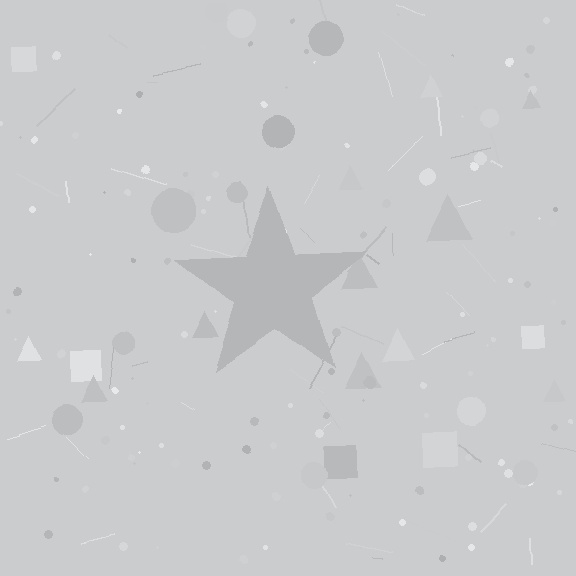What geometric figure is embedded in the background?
A star is embedded in the background.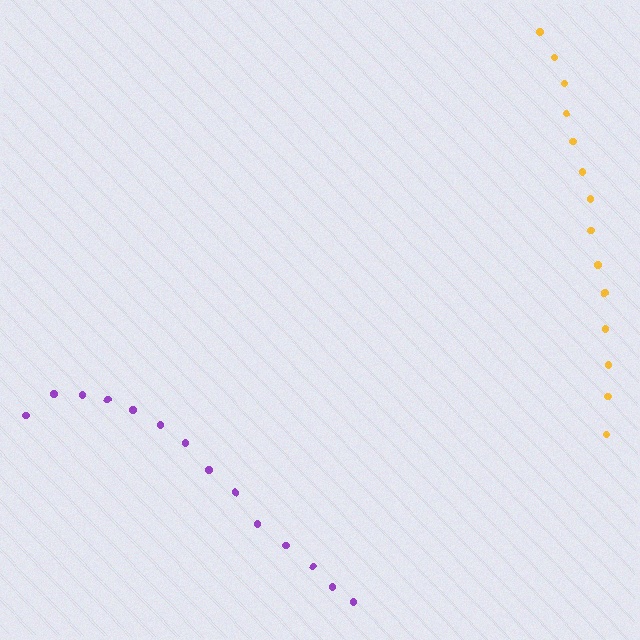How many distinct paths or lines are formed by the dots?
There are 2 distinct paths.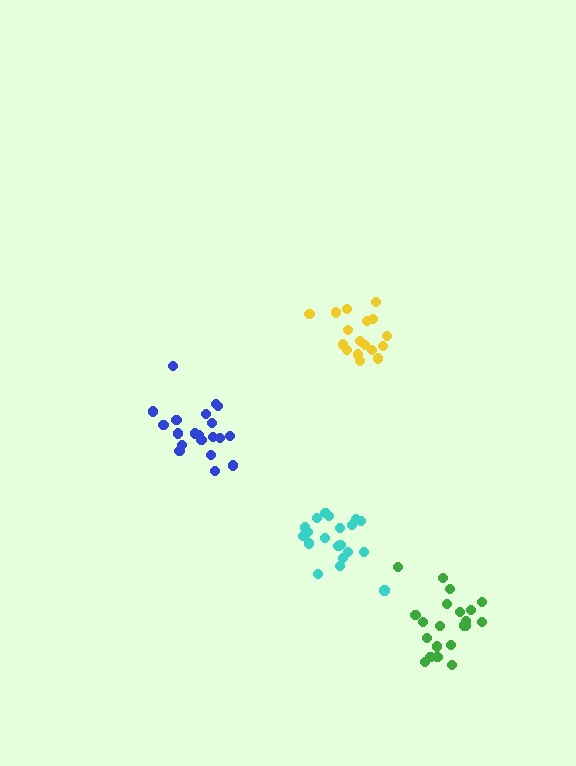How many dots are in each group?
Group 1: 21 dots, Group 2: 20 dots, Group 3: 20 dots, Group 4: 18 dots (79 total).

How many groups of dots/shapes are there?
There are 4 groups.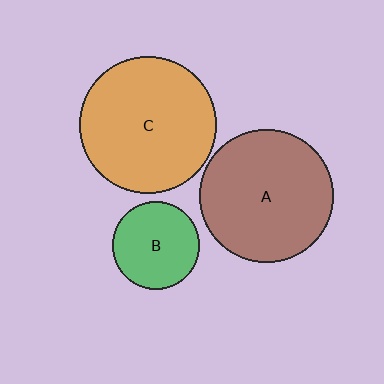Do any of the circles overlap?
No, none of the circles overlap.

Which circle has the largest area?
Circle C (orange).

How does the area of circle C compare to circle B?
Approximately 2.4 times.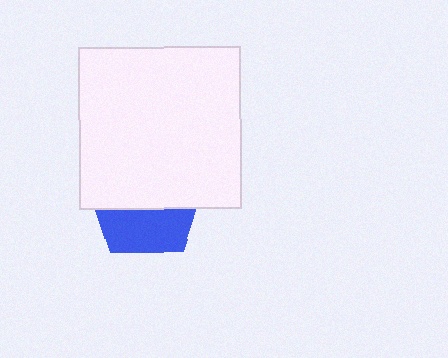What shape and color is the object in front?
The object in front is a white square.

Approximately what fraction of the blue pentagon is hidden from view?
Roughly 60% of the blue pentagon is hidden behind the white square.